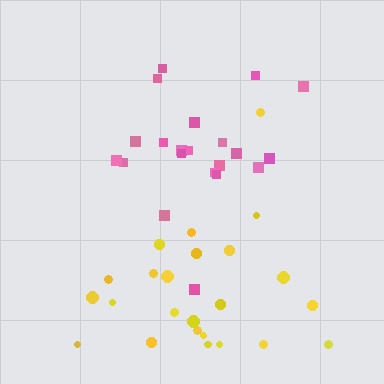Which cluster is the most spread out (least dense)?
Yellow.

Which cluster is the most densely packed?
Pink.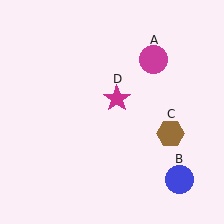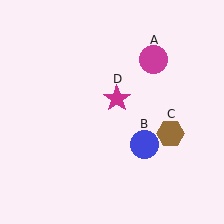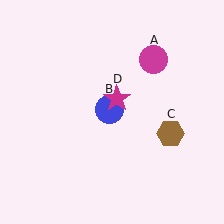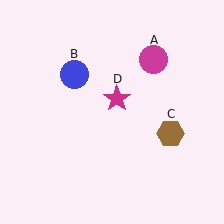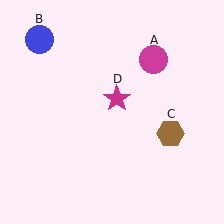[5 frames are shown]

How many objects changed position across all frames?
1 object changed position: blue circle (object B).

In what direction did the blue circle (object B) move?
The blue circle (object B) moved up and to the left.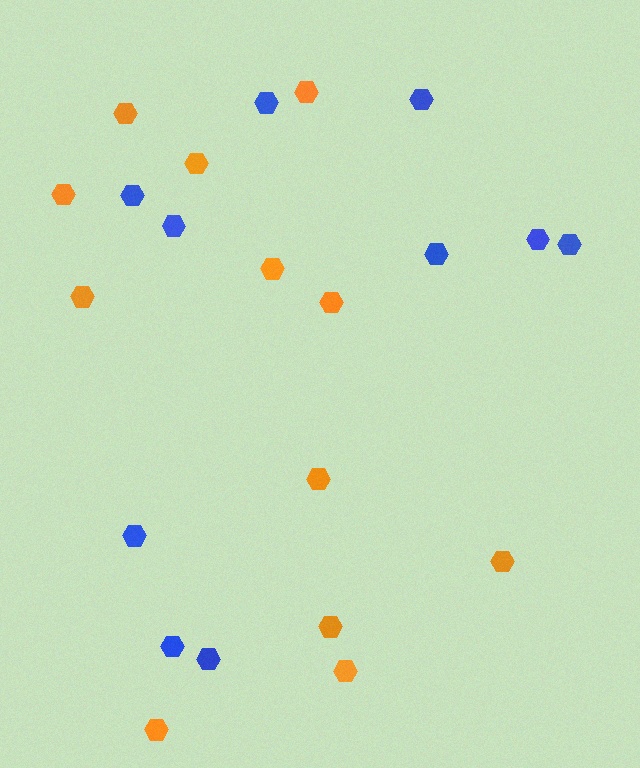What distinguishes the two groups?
There are 2 groups: one group of orange hexagons (12) and one group of blue hexagons (10).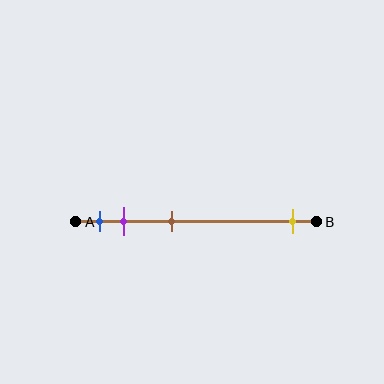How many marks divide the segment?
There are 4 marks dividing the segment.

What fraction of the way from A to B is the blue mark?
The blue mark is approximately 10% (0.1) of the way from A to B.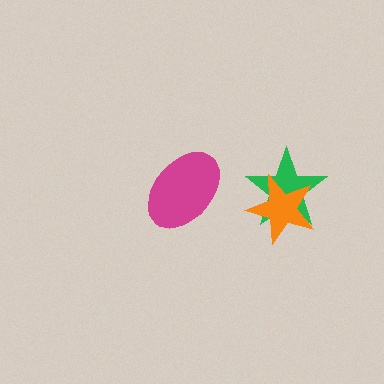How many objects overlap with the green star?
1 object overlaps with the green star.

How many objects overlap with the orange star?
1 object overlaps with the orange star.